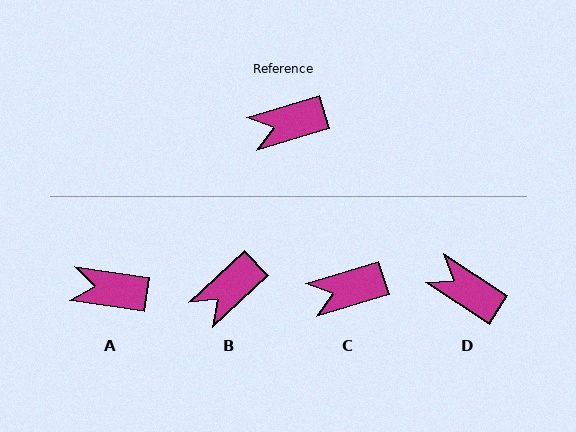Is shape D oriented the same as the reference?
No, it is off by about 50 degrees.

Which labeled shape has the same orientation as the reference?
C.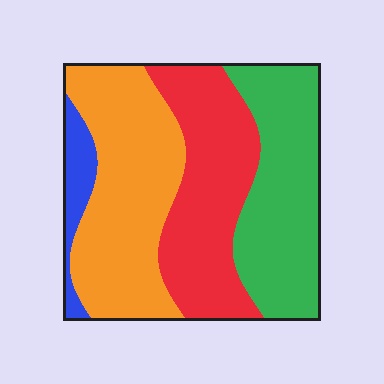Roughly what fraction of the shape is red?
Red covers around 30% of the shape.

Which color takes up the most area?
Orange, at roughly 35%.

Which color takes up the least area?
Blue, at roughly 5%.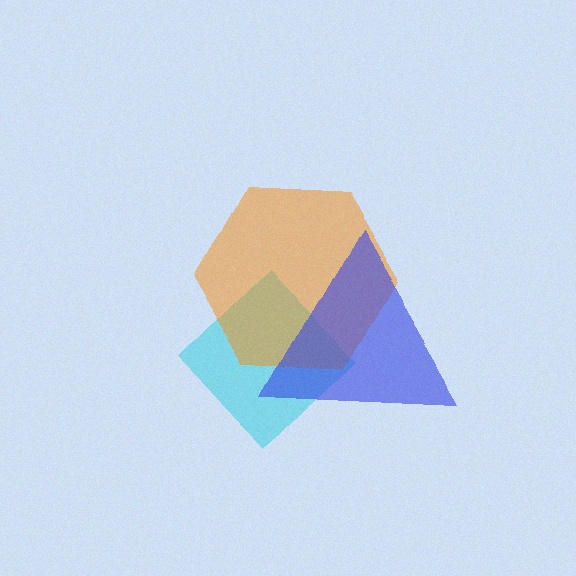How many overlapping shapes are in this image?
There are 3 overlapping shapes in the image.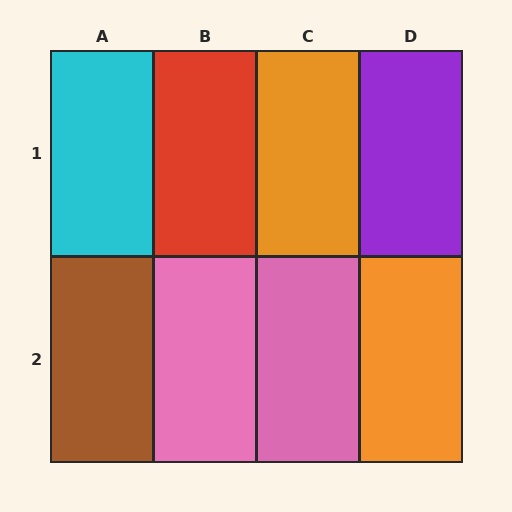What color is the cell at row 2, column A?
Brown.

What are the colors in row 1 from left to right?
Cyan, red, orange, purple.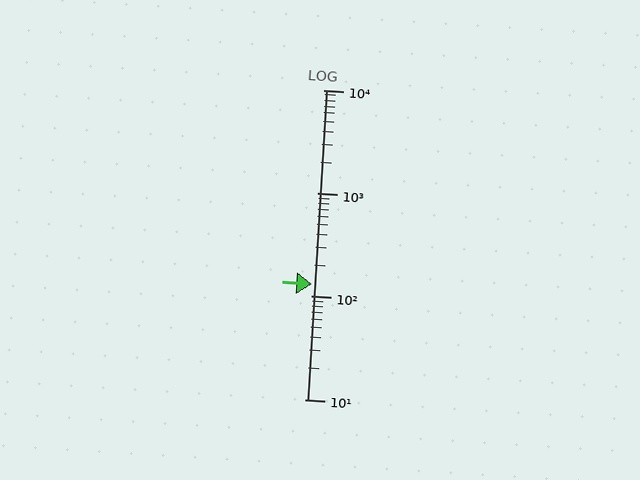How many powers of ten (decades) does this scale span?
The scale spans 3 decades, from 10 to 10000.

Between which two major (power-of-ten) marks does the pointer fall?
The pointer is between 100 and 1000.